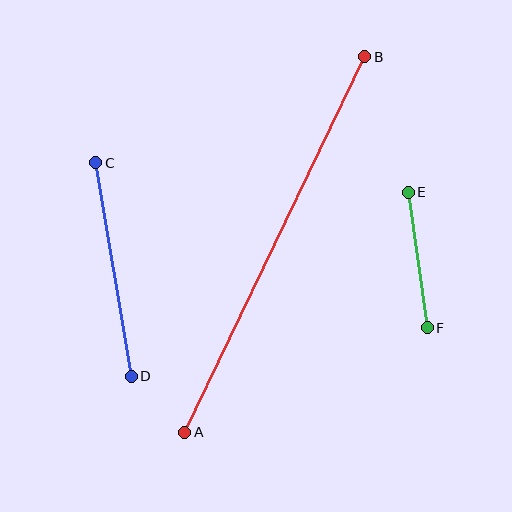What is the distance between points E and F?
The distance is approximately 137 pixels.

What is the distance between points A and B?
The distance is approximately 416 pixels.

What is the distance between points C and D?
The distance is approximately 216 pixels.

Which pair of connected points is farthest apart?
Points A and B are farthest apart.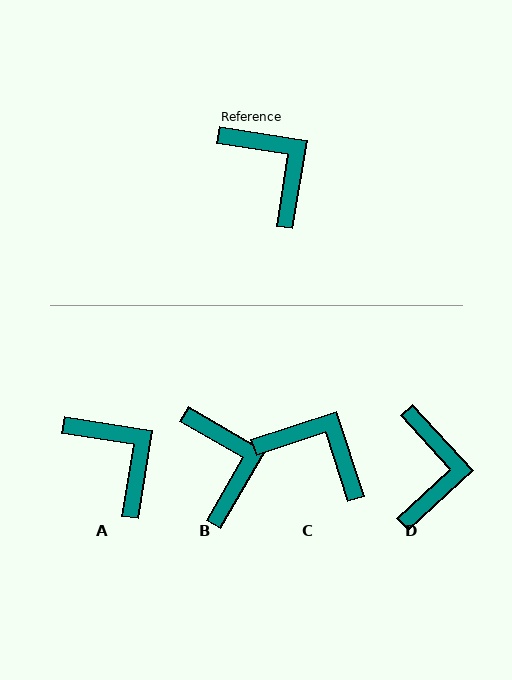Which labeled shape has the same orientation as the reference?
A.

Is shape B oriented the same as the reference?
No, it is off by about 21 degrees.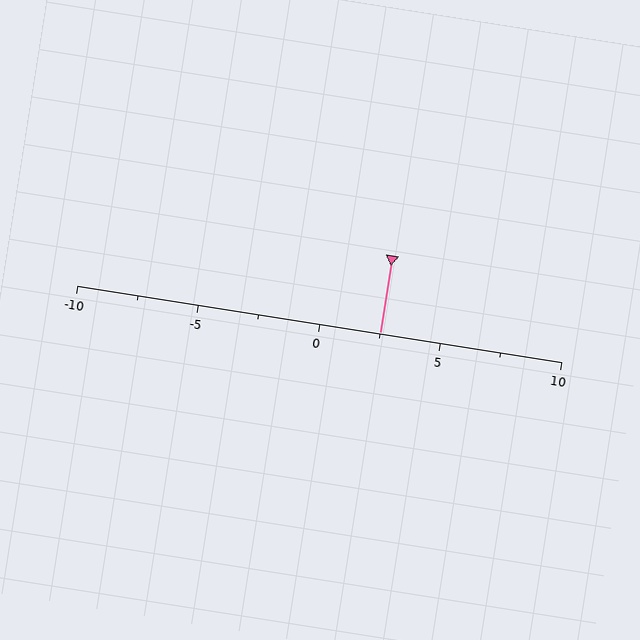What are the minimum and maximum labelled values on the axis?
The axis runs from -10 to 10.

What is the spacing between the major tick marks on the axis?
The major ticks are spaced 5 apart.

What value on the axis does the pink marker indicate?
The marker indicates approximately 2.5.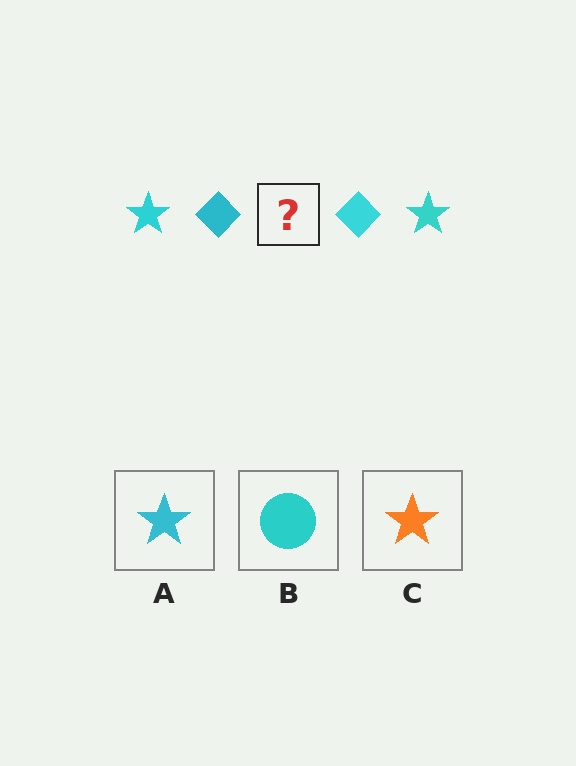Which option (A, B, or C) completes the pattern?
A.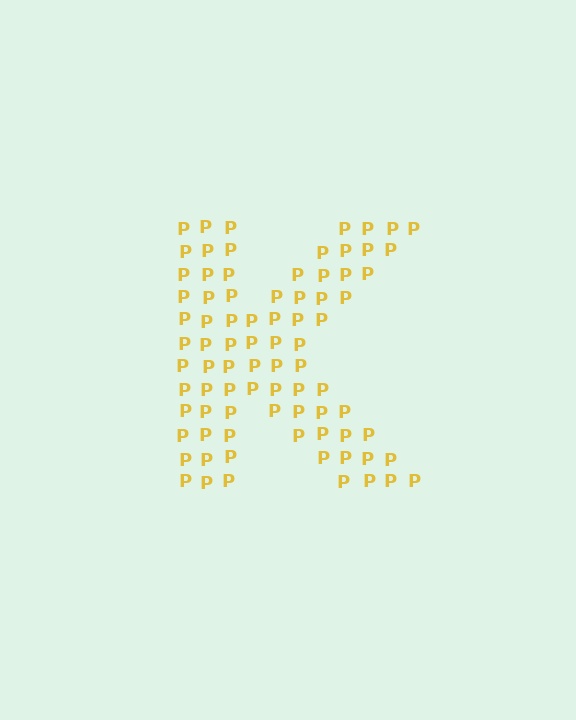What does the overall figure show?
The overall figure shows the letter K.